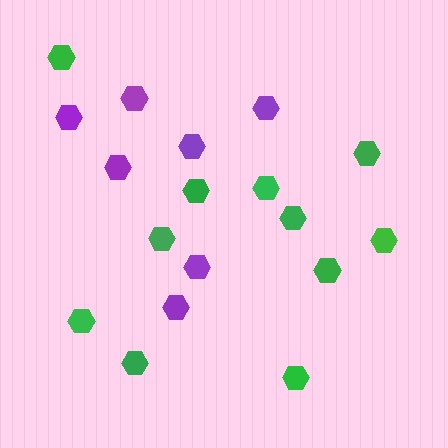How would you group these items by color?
There are 2 groups: one group of purple hexagons (7) and one group of green hexagons (11).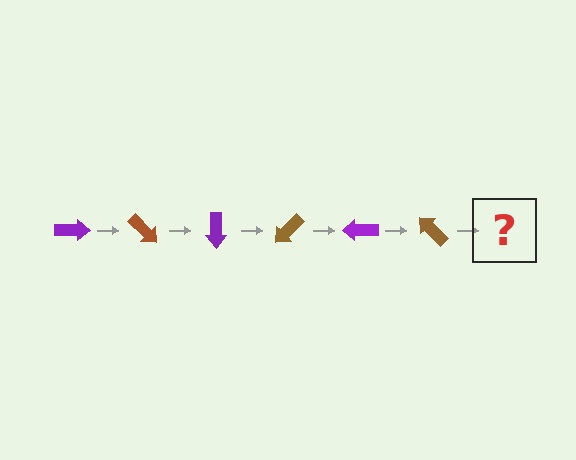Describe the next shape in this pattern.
It should be a purple arrow, rotated 270 degrees from the start.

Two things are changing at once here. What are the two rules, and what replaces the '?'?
The two rules are that it rotates 45 degrees each step and the color cycles through purple and brown. The '?' should be a purple arrow, rotated 270 degrees from the start.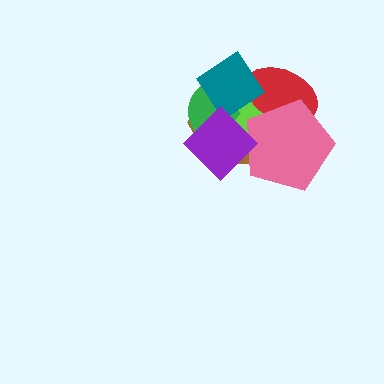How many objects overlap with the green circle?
5 objects overlap with the green circle.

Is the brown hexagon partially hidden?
Yes, it is partially covered by another shape.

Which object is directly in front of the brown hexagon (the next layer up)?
The green circle is directly in front of the brown hexagon.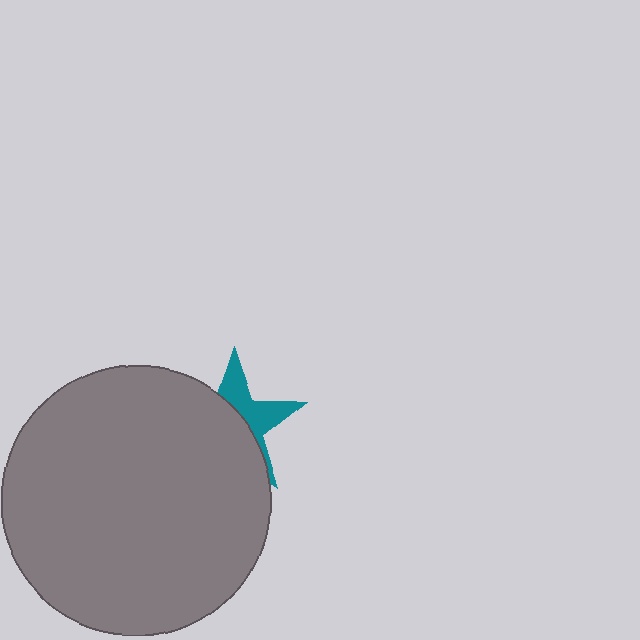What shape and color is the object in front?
The object in front is a gray circle.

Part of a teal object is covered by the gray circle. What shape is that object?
It is a star.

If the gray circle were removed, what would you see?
You would see the complete teal star.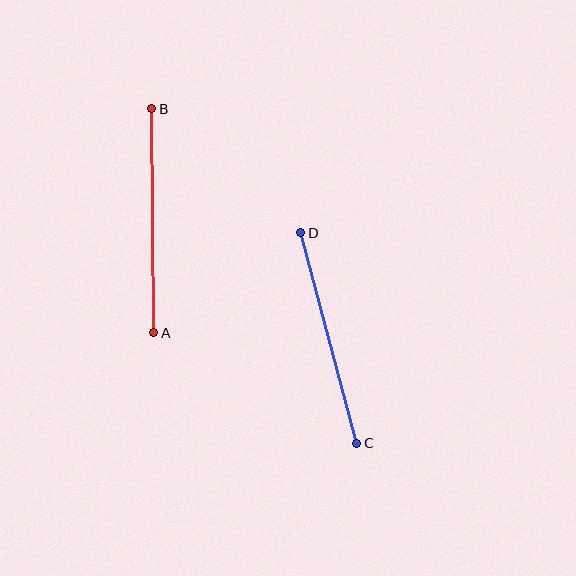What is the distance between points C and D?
The distance is approximately 218 pixels.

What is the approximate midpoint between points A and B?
The midpoint is at approximately (153, 221) pixels.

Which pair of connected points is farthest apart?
Points A and B are farthest apart.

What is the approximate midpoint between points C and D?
The midpoint is at approximately (329, 338) pixels.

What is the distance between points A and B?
The distance is approximately 224 pixels.